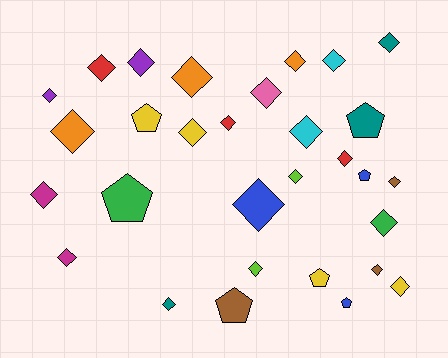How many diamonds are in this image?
There are 23 diamonds.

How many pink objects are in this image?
There is 1 pink object.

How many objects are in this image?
There are 30 objects.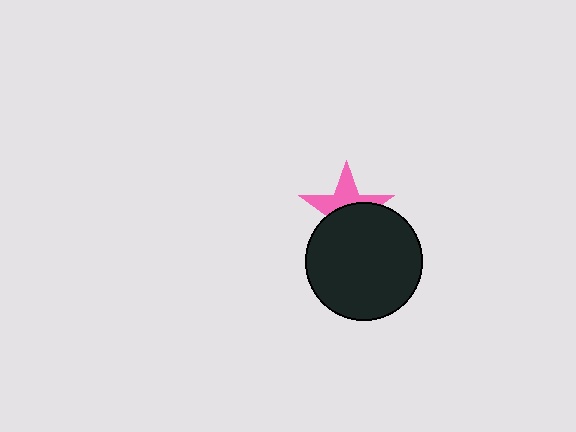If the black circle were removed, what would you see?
You would see the complete pink star.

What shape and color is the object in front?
The object in front is a black circle.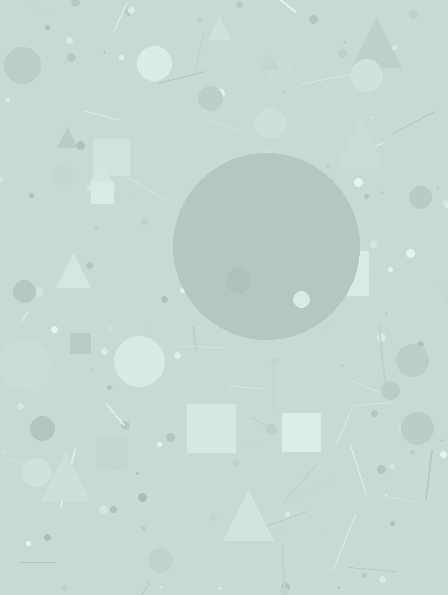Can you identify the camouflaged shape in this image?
The camouflaged shape is a circle.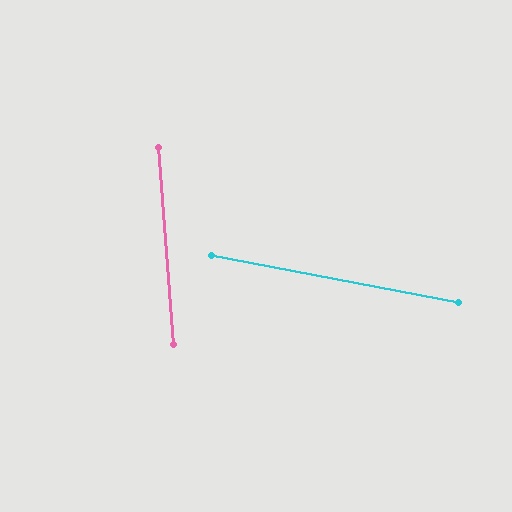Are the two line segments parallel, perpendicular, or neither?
Neither parallel nor perpendicular — they differ by about 75°.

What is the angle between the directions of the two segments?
Approximately 75 degrees.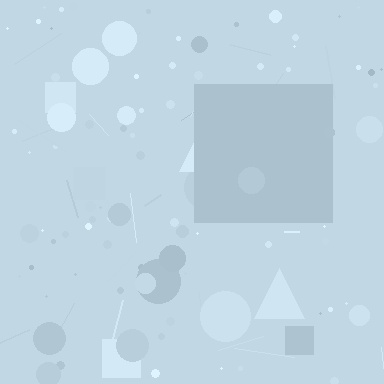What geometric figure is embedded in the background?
A square is embedded in the background.